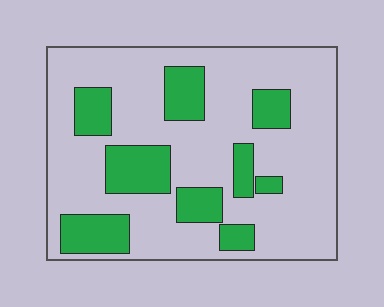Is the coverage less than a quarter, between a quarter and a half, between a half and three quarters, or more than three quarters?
Between a quarter and a half.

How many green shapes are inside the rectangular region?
9.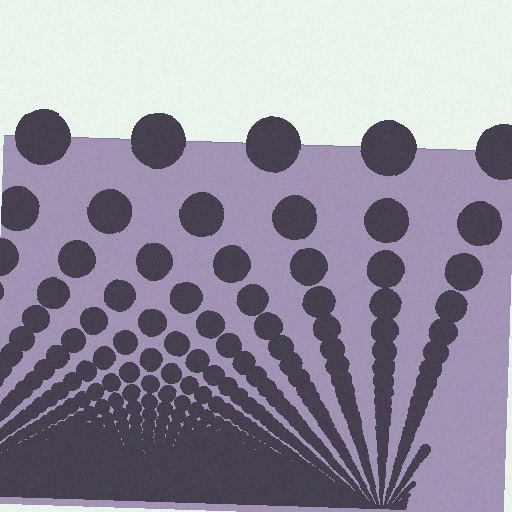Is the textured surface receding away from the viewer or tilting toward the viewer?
The surface appears to tilt toward the viewer. Texture elements get larger and sparser toward the top.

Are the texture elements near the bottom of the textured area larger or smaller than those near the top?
Smaller. The gradient is inverted — elements near the bottom are smaller and denser.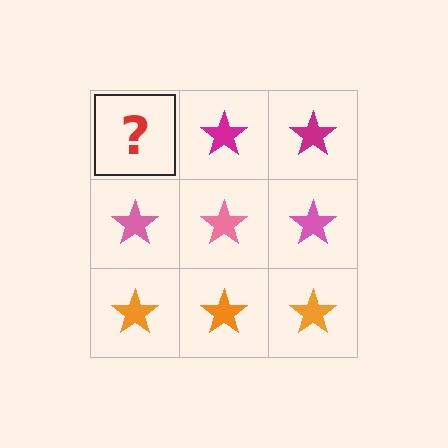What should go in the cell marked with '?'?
The missing cell should contain a magenta star.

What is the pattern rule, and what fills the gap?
The rule is that each row has a consistent color. The gap should be filled with a magenta star.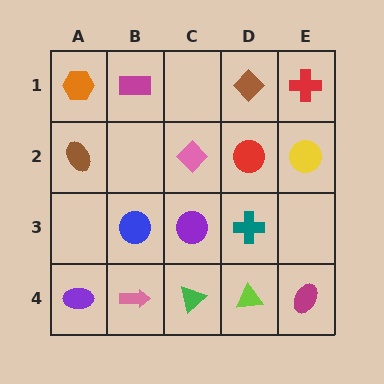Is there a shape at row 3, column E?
No, that cell is empty.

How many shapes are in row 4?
5 shapes.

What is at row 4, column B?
A pink arrow.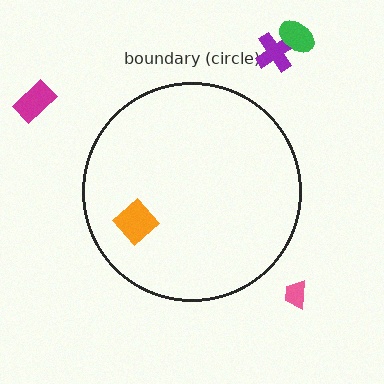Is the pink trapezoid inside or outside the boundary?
Outside.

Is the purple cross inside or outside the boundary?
Outside.